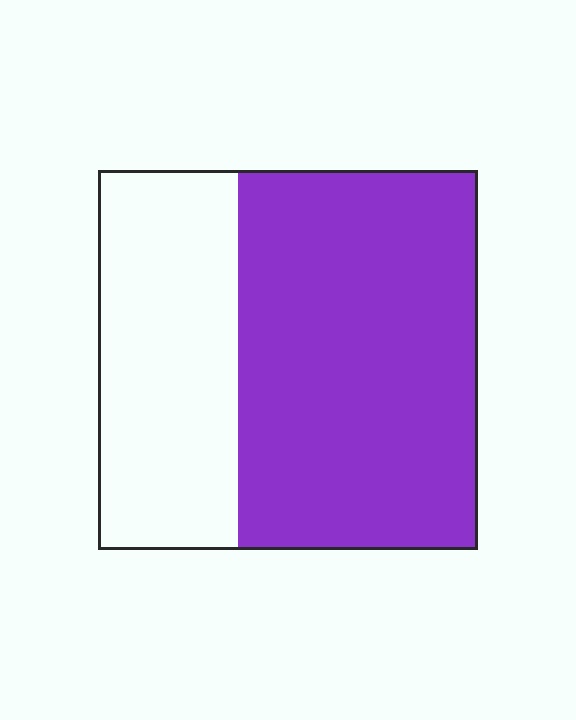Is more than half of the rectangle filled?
Yes.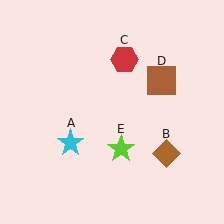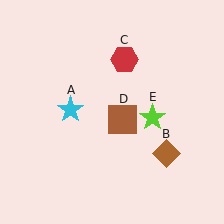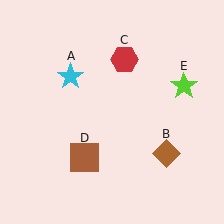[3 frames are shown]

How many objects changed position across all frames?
3 objects changed position: cyan star (object A), brown square (object D), lime star (object E).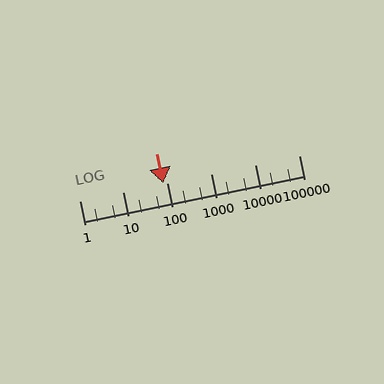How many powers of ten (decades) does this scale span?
The scale spans 5 decades, from 1 to 100000.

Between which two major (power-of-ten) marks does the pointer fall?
The pointer is between 10 and 100.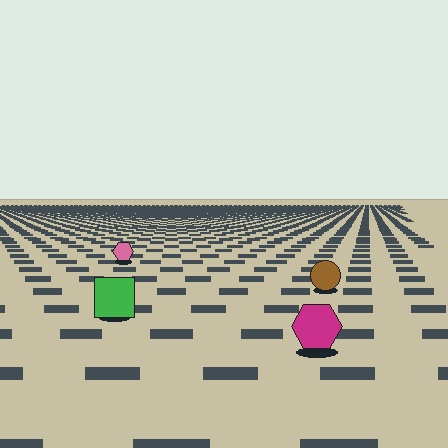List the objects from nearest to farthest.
From nearest to farthest: the magenta hexagon, the green square, the brown circle, the pink hexagon.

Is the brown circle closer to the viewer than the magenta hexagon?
No. The magenta hexagon is closer — you can tell from the texture gradient: the ground texture is coarser near it.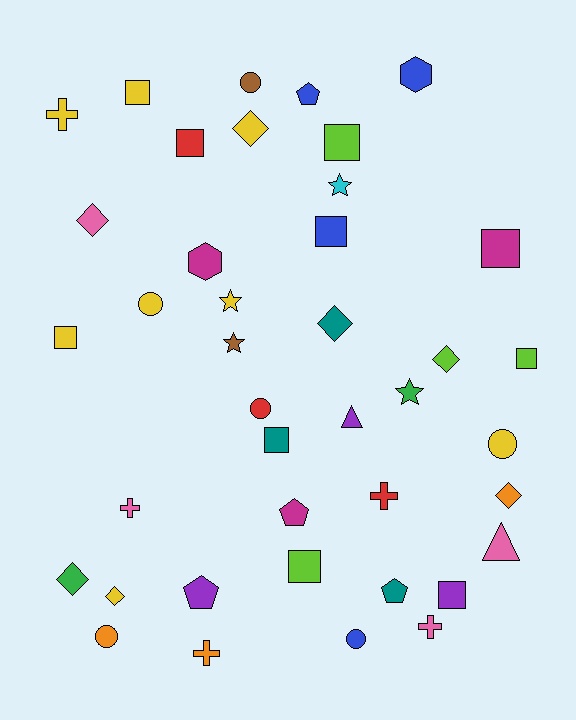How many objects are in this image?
There are 40 objects.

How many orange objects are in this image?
There are 3 orange objects.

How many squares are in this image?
There are 10 squares.